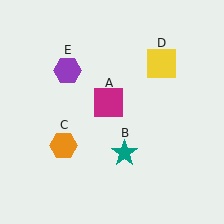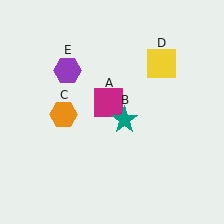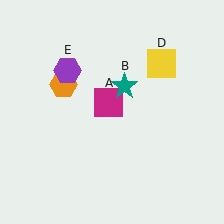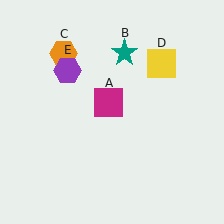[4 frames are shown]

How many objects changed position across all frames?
2 objects changed position: teal star (object B), orange hexagon (object C).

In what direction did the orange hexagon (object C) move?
The orange hexagon (object C) moved up.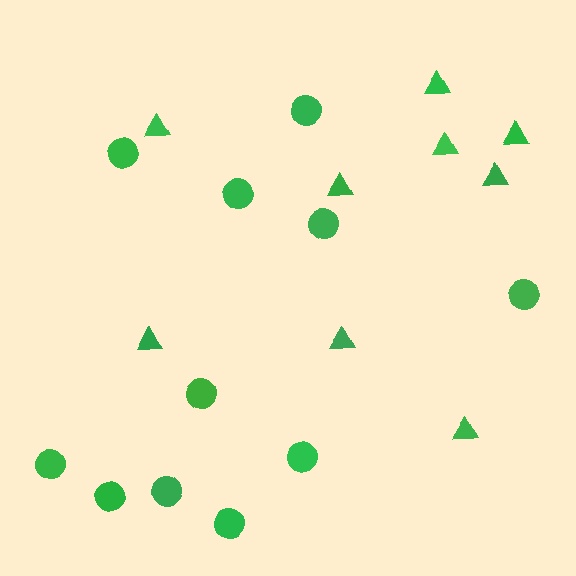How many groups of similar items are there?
There are 2 groups: one group of triangles (9) and one group of circles (11).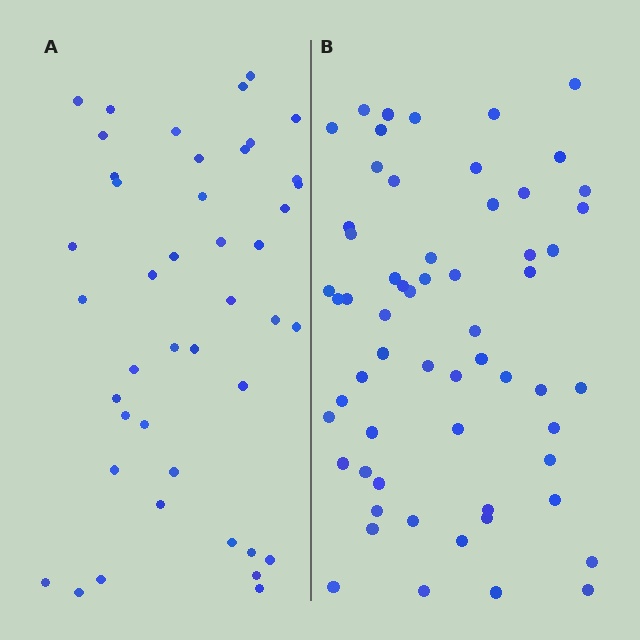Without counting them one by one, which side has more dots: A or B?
Region B (the right region) has more dots.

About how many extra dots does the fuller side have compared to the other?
Region B has approximately 15 more dots than region A.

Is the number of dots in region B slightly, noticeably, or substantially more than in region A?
Region B has noticeably more, but not dramatically so. The ratio is roughly 1.4 to 1.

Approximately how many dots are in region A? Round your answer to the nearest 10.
About 40 dots. (The exact count is 43, which rounds to 40.)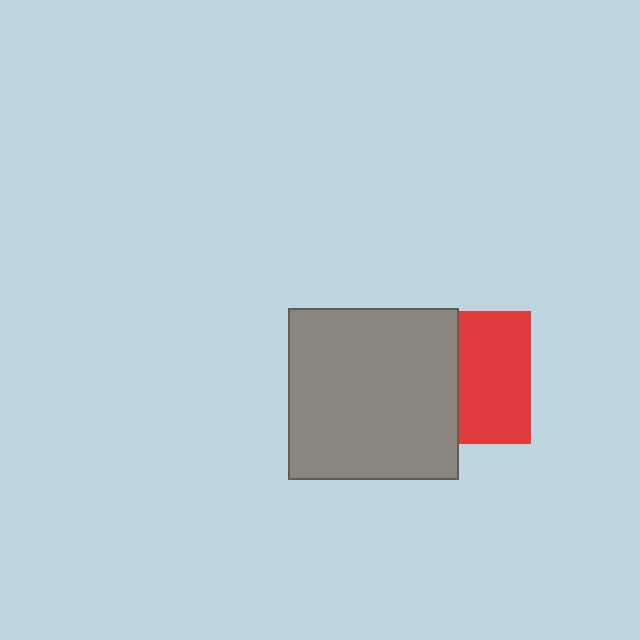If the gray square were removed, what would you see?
You would see the complete red square.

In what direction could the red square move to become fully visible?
The red square could move right. That would shift it out from behind the gray square entirely.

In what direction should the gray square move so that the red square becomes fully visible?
The gray square should move left. That is the shortest direction to clear the overlap and leave the red square fully visible.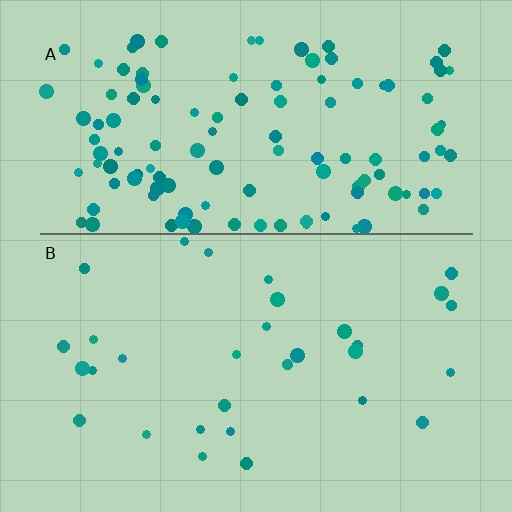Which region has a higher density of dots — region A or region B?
A (the top).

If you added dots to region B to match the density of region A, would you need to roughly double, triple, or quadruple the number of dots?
Approximately quadruple.